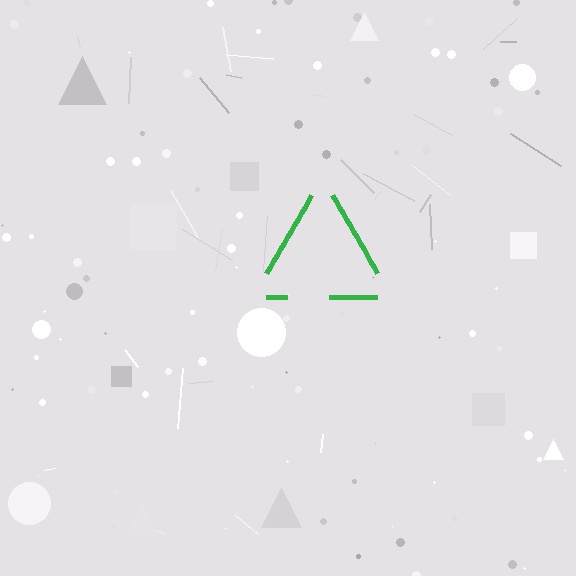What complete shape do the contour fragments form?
The contour fragments form a triangle.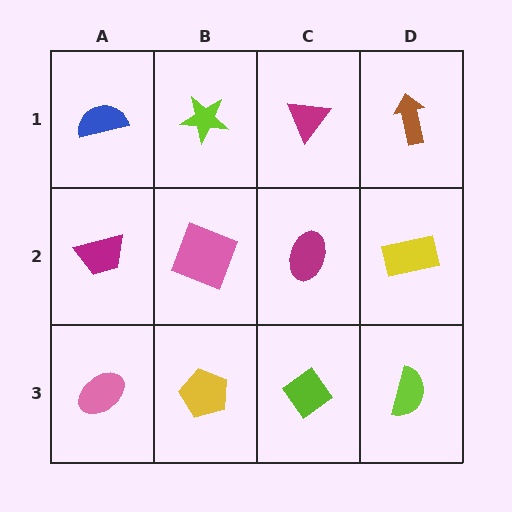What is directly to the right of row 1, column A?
A lime star.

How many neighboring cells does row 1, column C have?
3.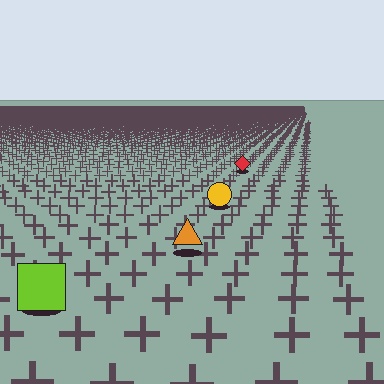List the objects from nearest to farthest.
From nearest to farthest: the lime square, the orange triangle, the yellow circle, the red diamond.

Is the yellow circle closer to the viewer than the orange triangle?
No. The orange triangle is closer — you can tell from the texture gradient: the ground texture is coarser near it.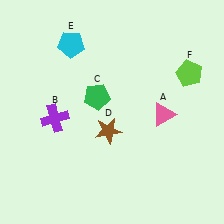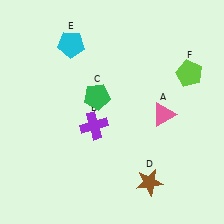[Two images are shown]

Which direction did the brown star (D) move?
The brown star (D) moved down.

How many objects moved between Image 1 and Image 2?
2 objects moved between the two images.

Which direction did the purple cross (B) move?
The purple cross (B) moved right.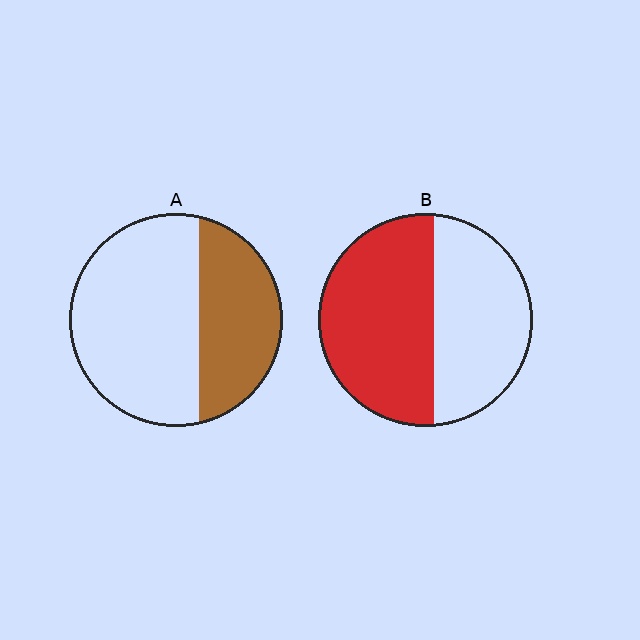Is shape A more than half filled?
No.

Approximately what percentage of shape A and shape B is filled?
A is approximately 35% and B is approximately 55%.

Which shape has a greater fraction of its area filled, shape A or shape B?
Shape B.